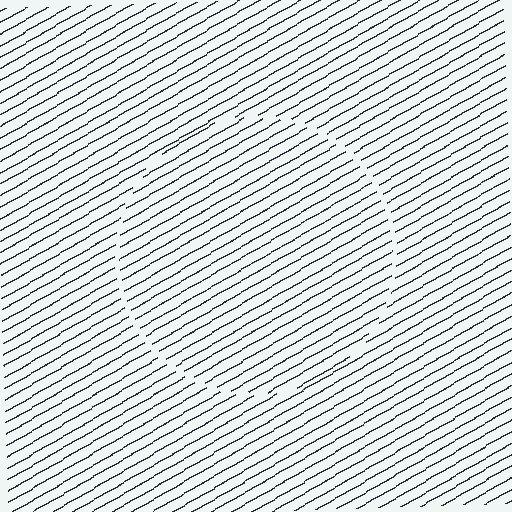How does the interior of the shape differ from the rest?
The interior of the shape contains the same grating, shifted by half a period — the contour is defined by the phase discontinuity where line-ends from the inner and outer gratings abut.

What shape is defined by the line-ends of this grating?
An illusory circle. The interior of the shape contains the same grating, shifted by half a period — the contour is defined by the phase discontinuity where line-ends from the inner and outer gratings abut.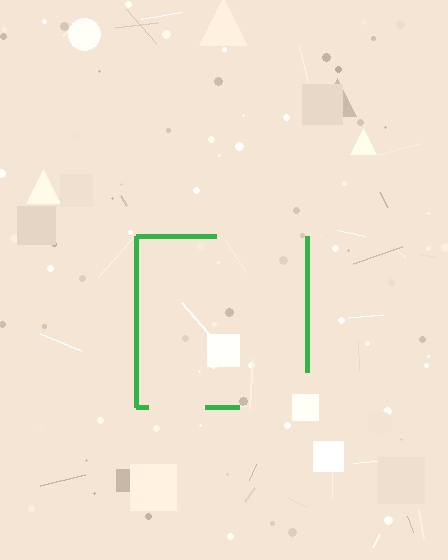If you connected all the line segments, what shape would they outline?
They would outline a square.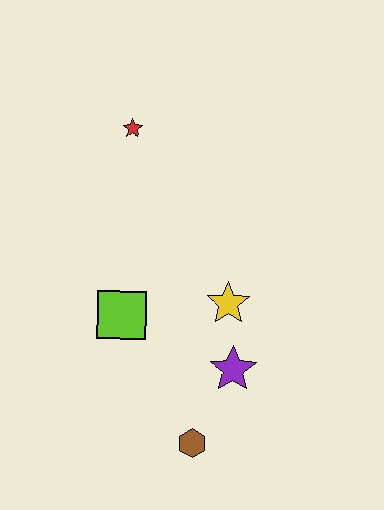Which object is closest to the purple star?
The yellow star is closest to the purple star.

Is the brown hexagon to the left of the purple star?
Yes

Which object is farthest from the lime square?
The red star is farthest from the lime square.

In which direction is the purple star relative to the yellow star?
The purple star is below the yellow star.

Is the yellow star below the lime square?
No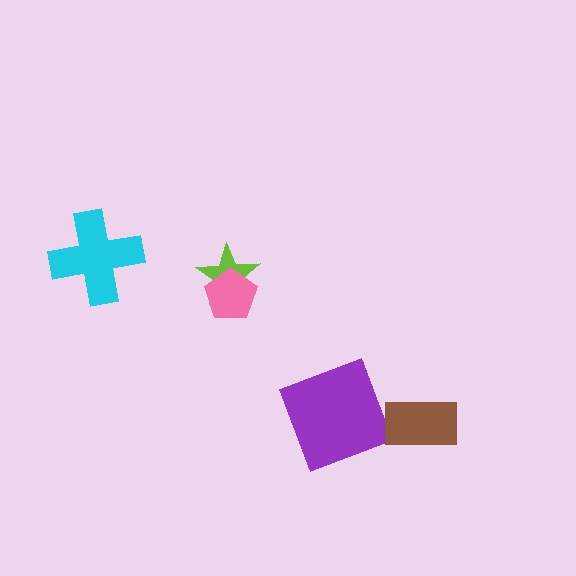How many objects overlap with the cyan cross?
0 objects overlap with the cyan cross.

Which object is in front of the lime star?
The pink pentagon is in front of the lime star.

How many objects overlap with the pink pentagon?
1 object overlaps with the pink pentagon.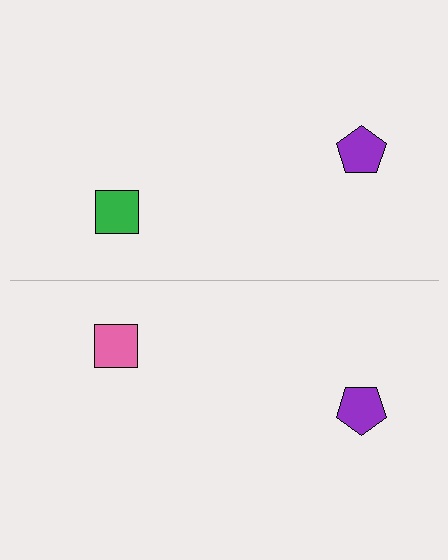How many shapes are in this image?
There are 4 shapes in this image.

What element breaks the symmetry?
The pink square on the bottom side breaks the symmetry — its mirror counterpart is green.